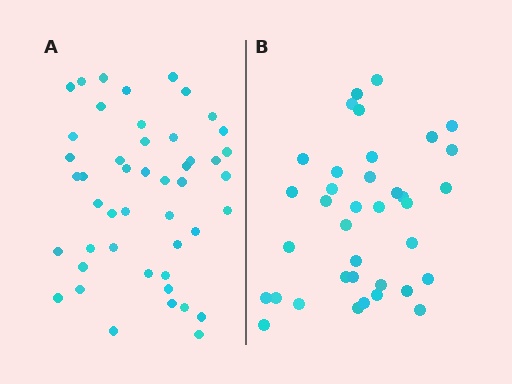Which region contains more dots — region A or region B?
Region A (the left region) has more dots.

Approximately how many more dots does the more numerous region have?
Region A has roughly 10 or so more dots than region B.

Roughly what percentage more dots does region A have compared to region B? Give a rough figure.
About 25% more.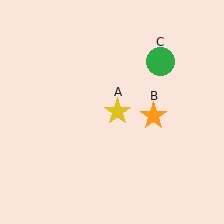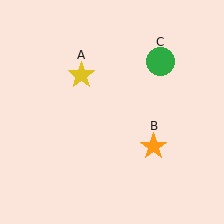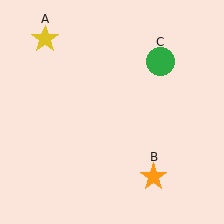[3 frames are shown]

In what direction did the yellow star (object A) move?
The yellow star (object A) moved up and to the left.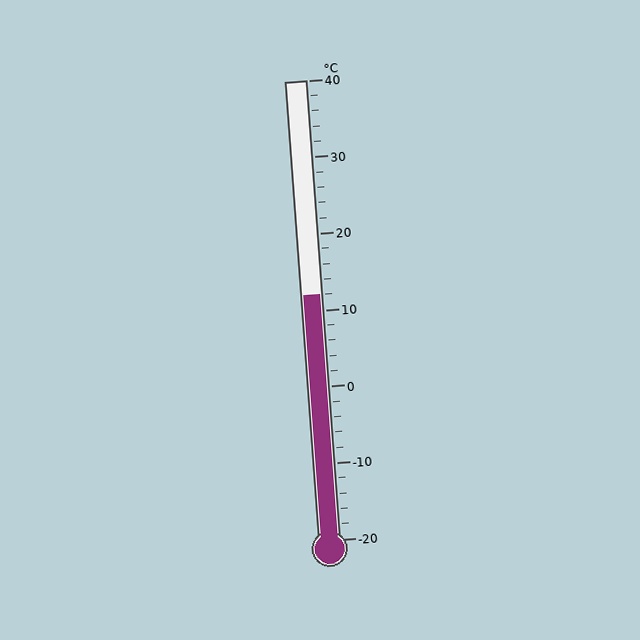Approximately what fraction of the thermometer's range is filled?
The thermometer is filled to approximately 55% of its range.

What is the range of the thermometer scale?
The thermometer scale ranges from -20°C to 40°C.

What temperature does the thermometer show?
The thermometer shows approximately 12°C.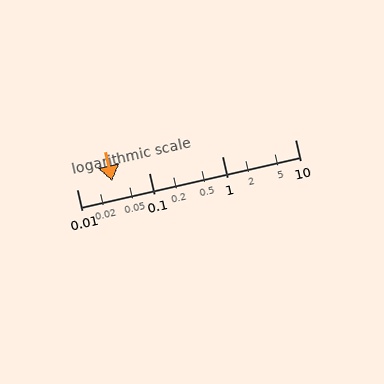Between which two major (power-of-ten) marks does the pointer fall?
The pointer is between 0.01 and 0.1.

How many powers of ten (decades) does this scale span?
The scale spans 3 decades, from 0.01 to 10.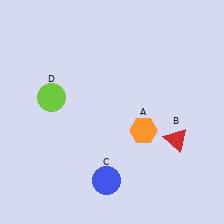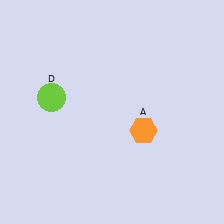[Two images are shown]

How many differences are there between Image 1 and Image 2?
There are 2 differences between the two images.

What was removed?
The red triangle (B), the blue circle (C) were removed in Image 2.